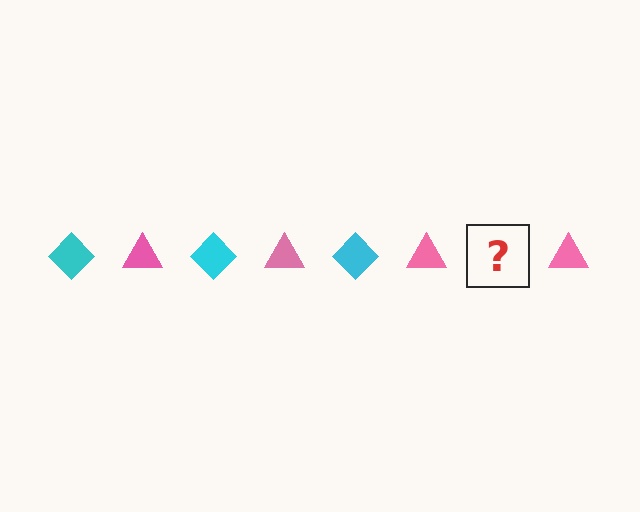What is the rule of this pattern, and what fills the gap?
The rule is that the pattern alternates between cyan diamond and pink triangle. The gap should be filled with a cyan diamond.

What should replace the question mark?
The question mark should be replaced with a cyan diamond.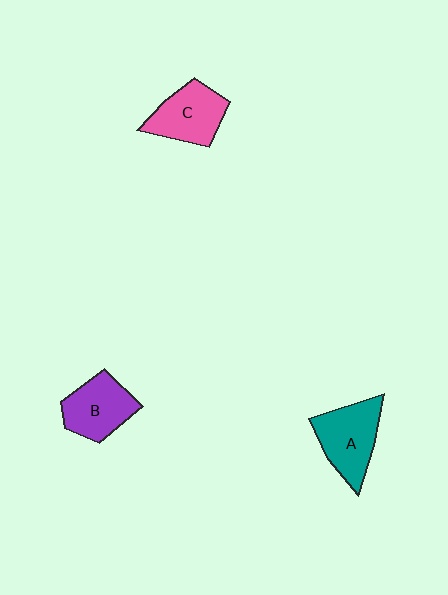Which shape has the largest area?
Shape A (teal).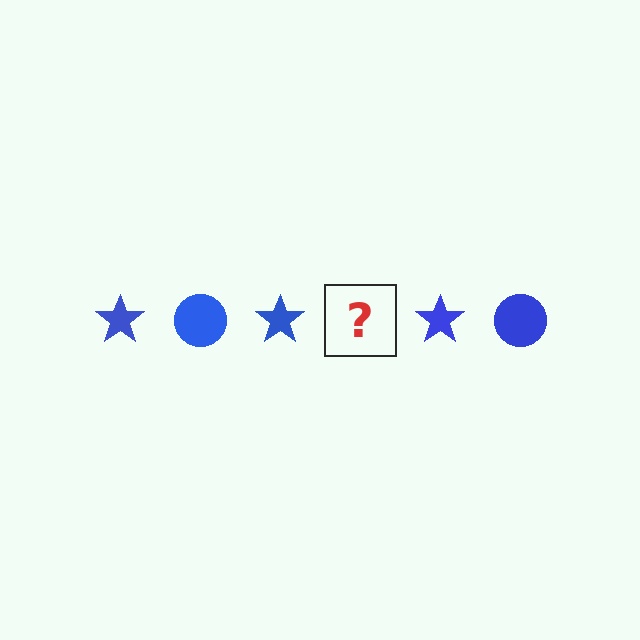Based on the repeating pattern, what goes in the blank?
The blank should be a blue circle.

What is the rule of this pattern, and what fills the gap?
The rule is that the pattern cycles through star, circle shapes in blue. The gap should be filled with a blue circle.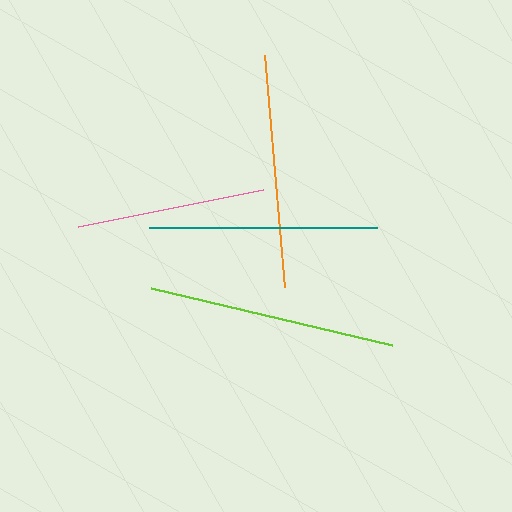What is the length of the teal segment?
The teal segment is approximately 228 pixels long.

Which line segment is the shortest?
The pink line is the shortest at approximately 189 pixels.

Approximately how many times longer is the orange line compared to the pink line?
The orange line is approximately 1.2 times the length of the pink line.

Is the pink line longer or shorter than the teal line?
The teal line is longer than the pink line.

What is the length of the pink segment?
The pink segment is approximately 189 pixels long.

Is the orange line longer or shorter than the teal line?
The orange line is longer than the teal line.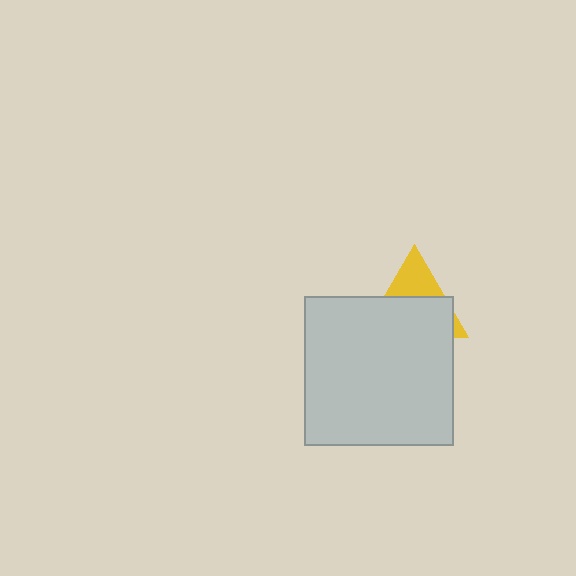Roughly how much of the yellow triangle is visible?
A small part of it is visible (roughly 35%).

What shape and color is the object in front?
The object in front is a light gray square.